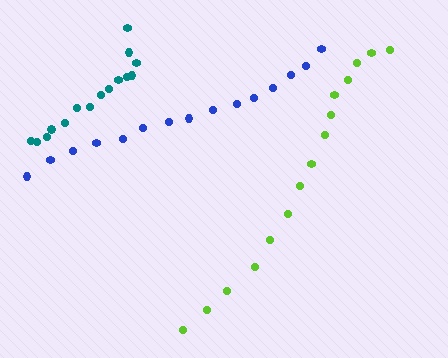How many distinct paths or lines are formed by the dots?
There are 3 distinct paths.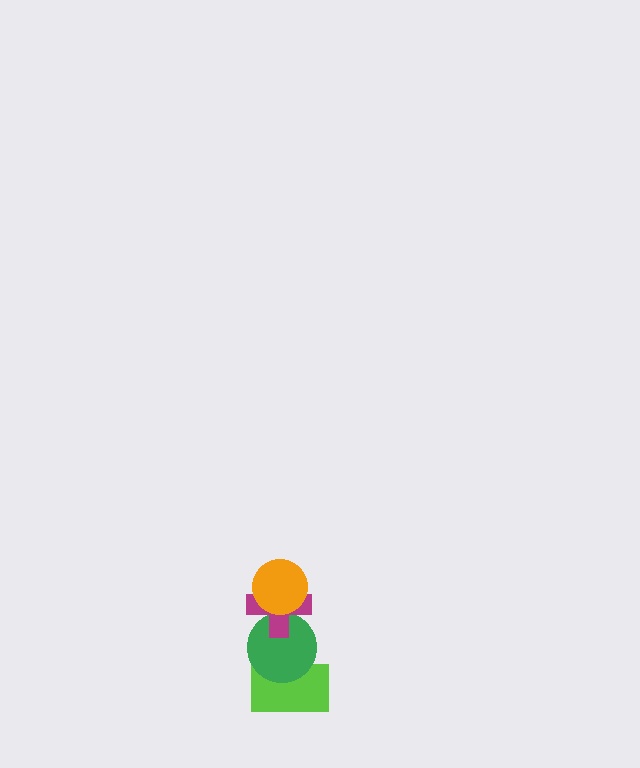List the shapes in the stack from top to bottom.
From top to bottom: the orange circle, the magenta cross, the green circle, the lime rectangle.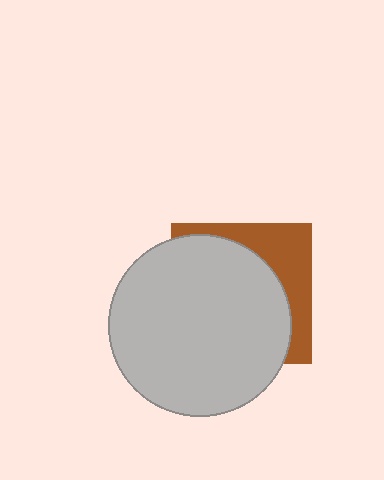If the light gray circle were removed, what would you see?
You would see the complete brown square.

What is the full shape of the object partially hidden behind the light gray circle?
The partially hidden object is a brown square.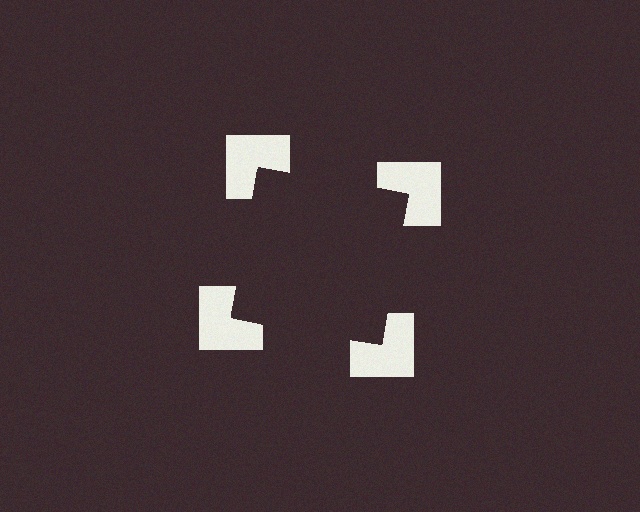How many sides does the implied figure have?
4 sides.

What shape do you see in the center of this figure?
An illusory square — its edges are inferred from the aligned wedge cuts in the notched squares, not physically drawn.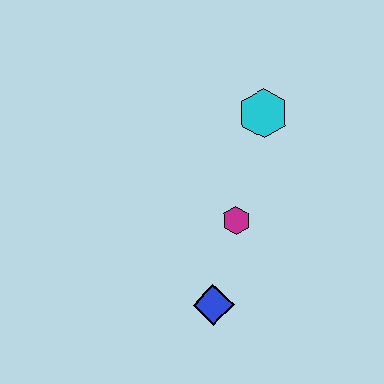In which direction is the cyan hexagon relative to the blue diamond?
The cyan hexagon is above the blue diamond.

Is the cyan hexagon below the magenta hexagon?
No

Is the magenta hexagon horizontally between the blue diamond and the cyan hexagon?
Yes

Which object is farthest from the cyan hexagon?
The blue diamond is farthest from the cyan hexagon.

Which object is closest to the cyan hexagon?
The magenta hexagon is closest to the cyan hexagon.